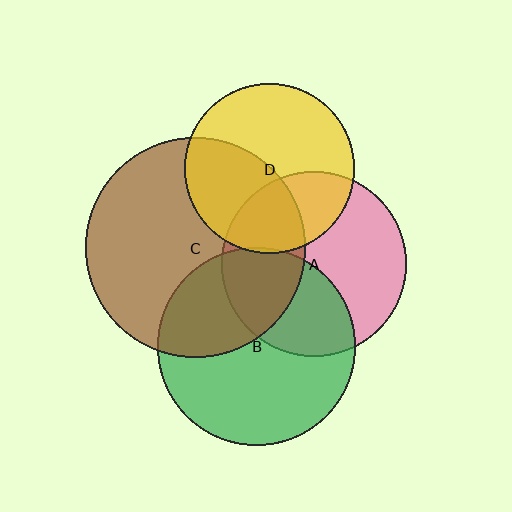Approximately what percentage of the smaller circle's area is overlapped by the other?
Approximately 45%.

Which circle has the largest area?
Circle C (brown).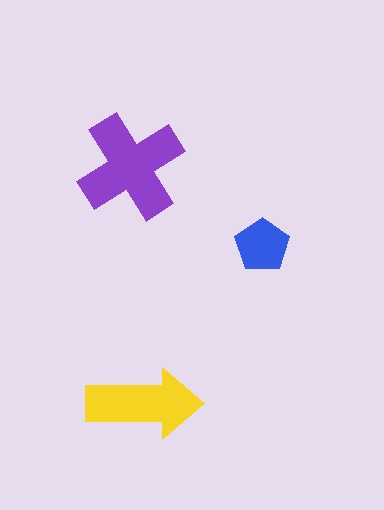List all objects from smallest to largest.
The blue pentagon, the yellow arrow, the purple cross.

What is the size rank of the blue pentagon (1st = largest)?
3rd.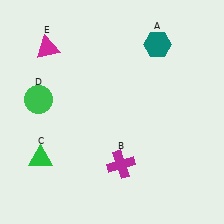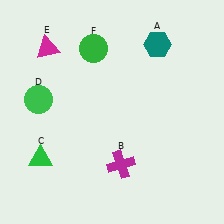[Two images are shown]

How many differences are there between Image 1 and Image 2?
There is 1 difference between the two images.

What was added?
A green circle (F) was added in Image 2.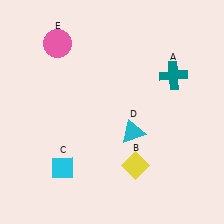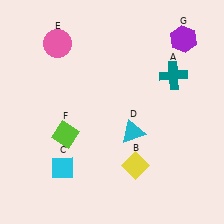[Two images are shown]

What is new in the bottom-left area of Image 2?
A lime diamond (F) was added in the bottom-left area of Image 2.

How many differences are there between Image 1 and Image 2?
There are 2 differences between the two images.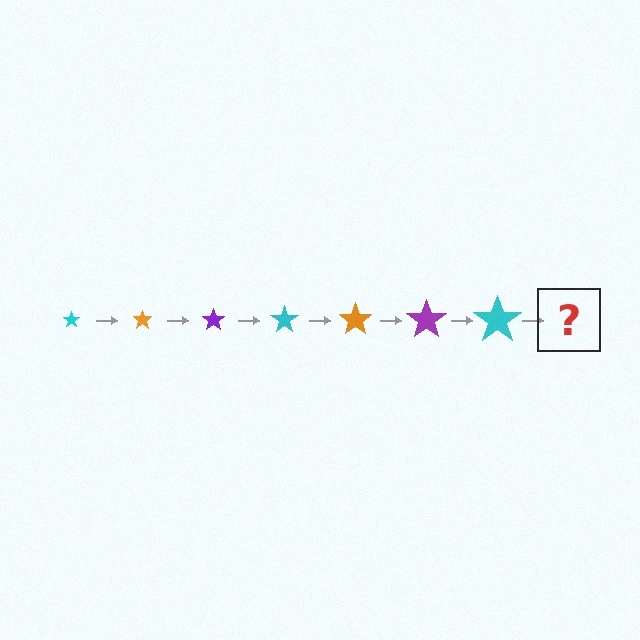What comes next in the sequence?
The next element should be an orange star, larger than the previous one.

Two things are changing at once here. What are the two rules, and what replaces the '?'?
The two rules are that the star grows larger each step and the color cycles through cyan, orange, and purple. The '?' should be an orange star, larger than the previous one.